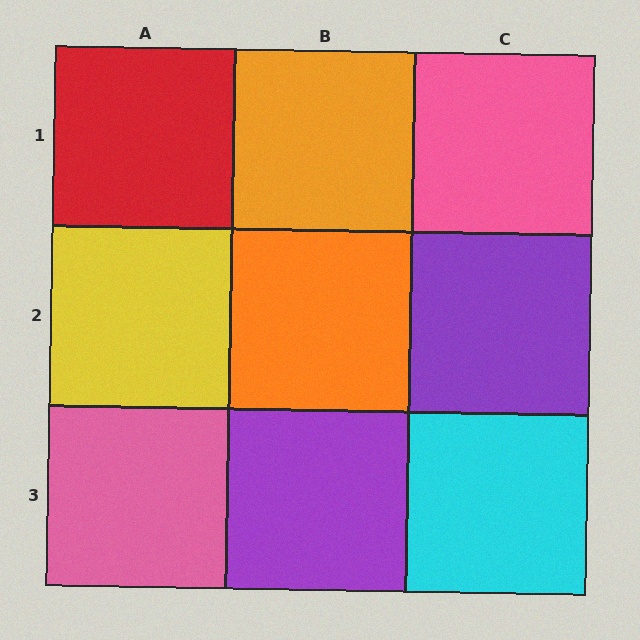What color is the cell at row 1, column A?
Red.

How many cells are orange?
2 cells are orange.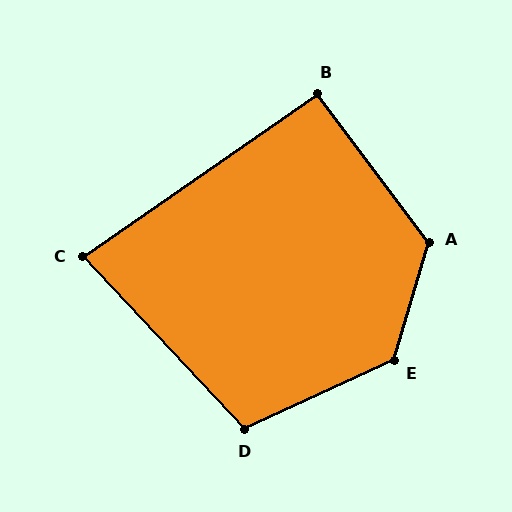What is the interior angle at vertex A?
Approximately 127 degrees (obtuse).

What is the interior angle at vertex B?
Approximately 92 degrees (approximately right).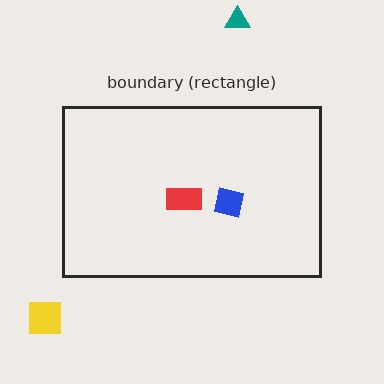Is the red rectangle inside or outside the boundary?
Inside.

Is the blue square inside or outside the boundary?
Inside.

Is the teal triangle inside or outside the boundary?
Outside.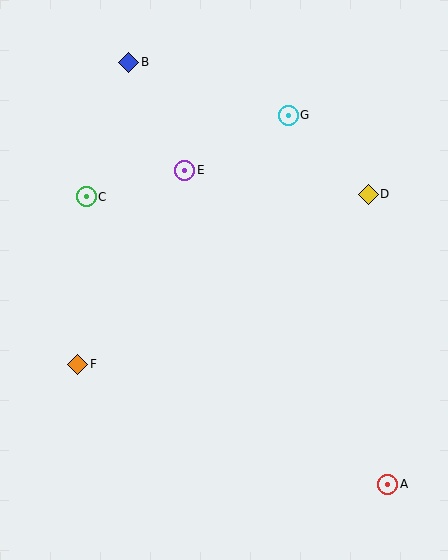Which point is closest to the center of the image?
Point E at (185, 170) is closest to the center.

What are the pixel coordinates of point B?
Point B is at (129, 62).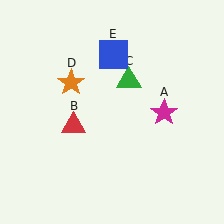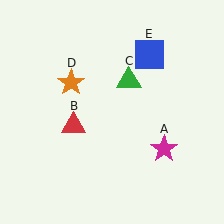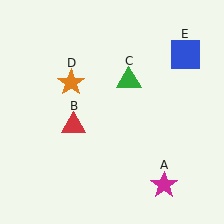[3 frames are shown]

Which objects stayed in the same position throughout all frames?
Red triangle (object B) and green triangle (object C) and orange star (object D) remained stationary.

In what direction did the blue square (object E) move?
The blue square (object E) moved right.